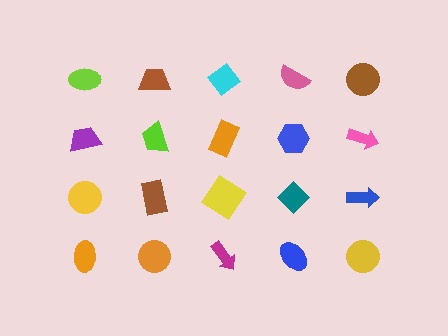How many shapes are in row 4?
5 shapes.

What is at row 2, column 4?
A blue hexagon.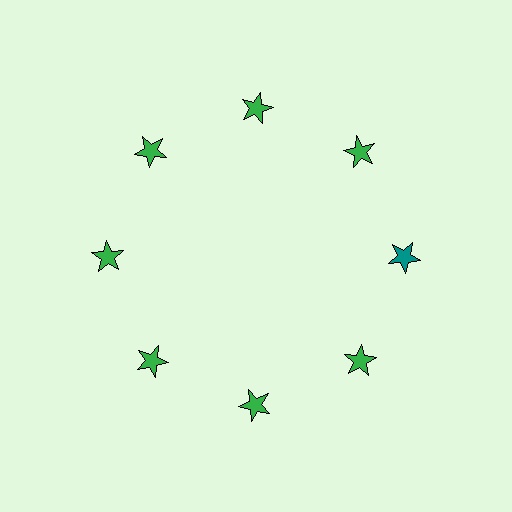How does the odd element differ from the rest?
It has a different color: teal instead of green.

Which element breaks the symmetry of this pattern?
The teal star at roughly the 3 o'clock position breaks the symmetry. All other shapes are green stars.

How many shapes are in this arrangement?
There are 8 shapes arranged in a ring pattern.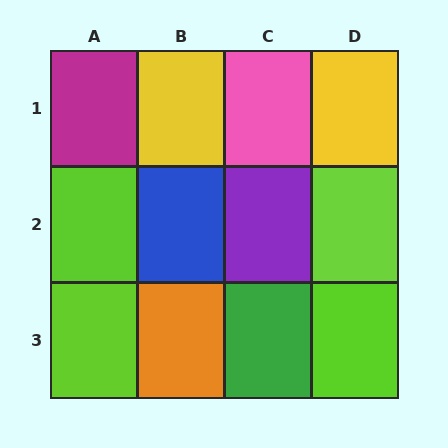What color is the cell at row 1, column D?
Yellow.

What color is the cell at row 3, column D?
Lime.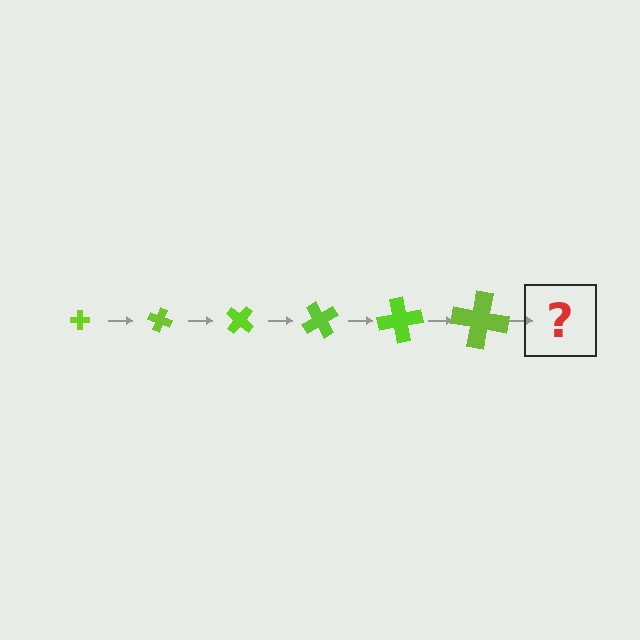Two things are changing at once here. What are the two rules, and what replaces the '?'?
The two rules are that the cross grows larger each step and it rotates 20 degrees each step. The '?' should be a cross, larger than the previous one and rotated 120 degrees from the start.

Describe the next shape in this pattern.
It should be a cross, larger than the previous one and rotated 120 degrees from the start.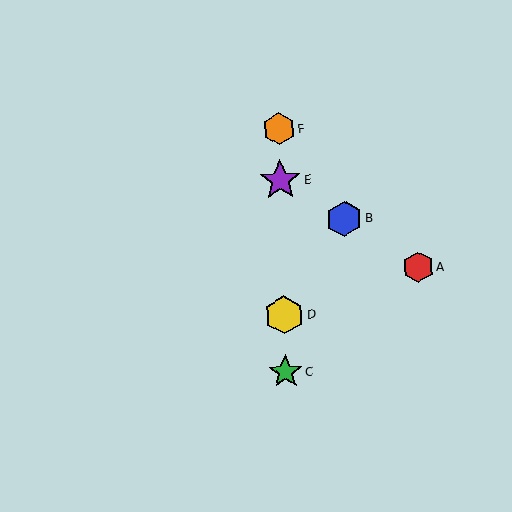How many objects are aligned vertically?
4 objects (C, D, E, F) are aligned vertically.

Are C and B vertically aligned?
No, C is at x≈286 and B is at x≈344.